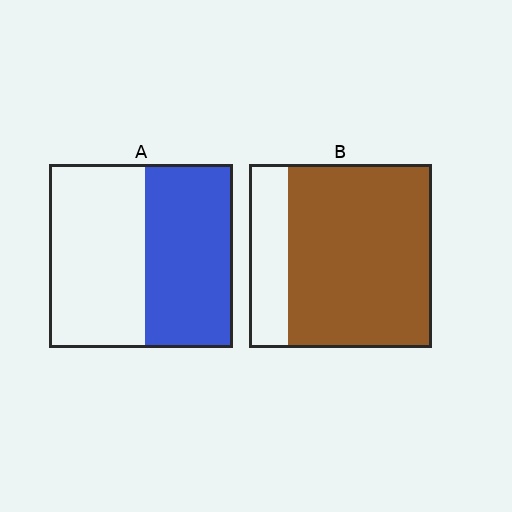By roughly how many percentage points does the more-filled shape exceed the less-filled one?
By roughly 30 percentage points (B over A).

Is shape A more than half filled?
Roughly half.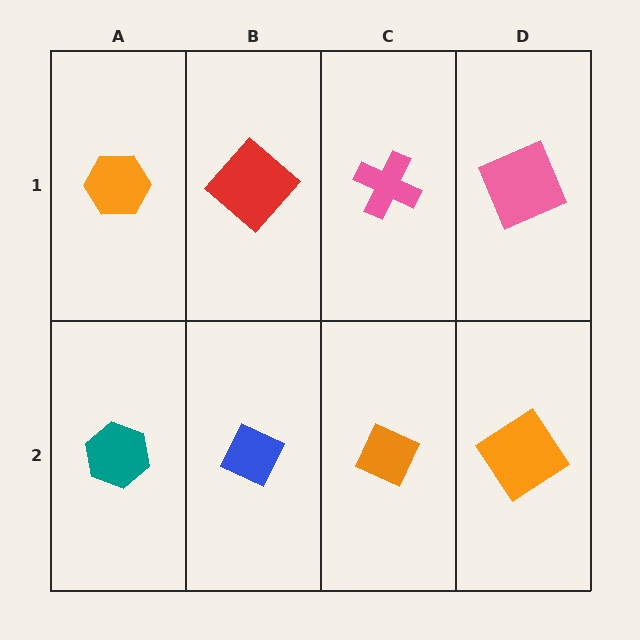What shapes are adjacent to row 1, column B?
A blue diamond (row 2, column B), an orange hexagon (row 1, column A), a pink cross (row 1, column C).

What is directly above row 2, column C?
A pink cross.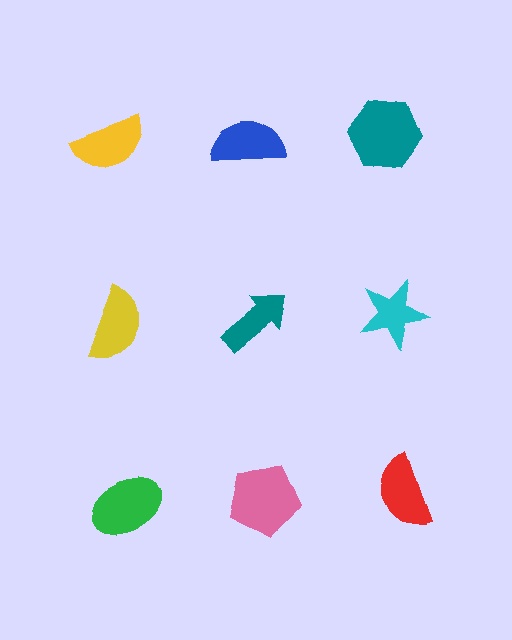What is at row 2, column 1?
A yellow semicircle.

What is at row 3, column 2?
A pink pentagon.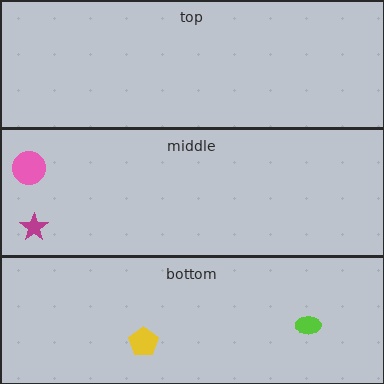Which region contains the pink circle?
The middle region.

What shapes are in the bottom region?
The lime ellipse, the yellow pentagon.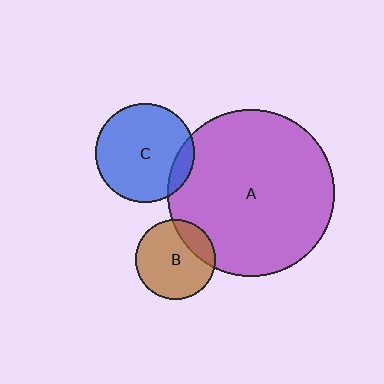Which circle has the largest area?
Circle A (purple).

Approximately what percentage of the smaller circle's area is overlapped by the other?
Approximately 20%.